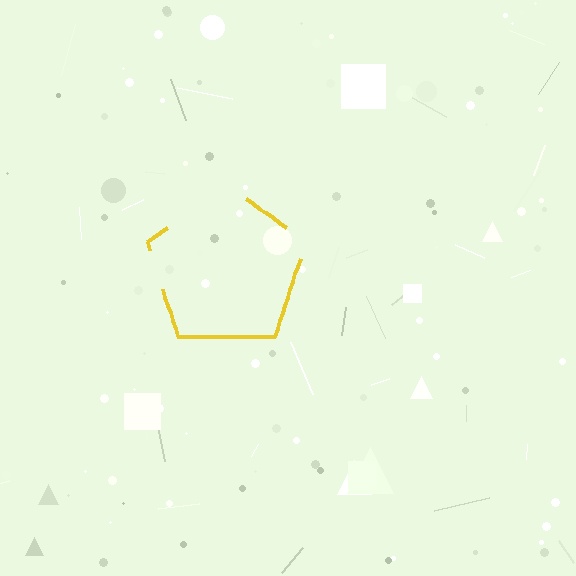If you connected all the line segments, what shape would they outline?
They would outline a pentagon.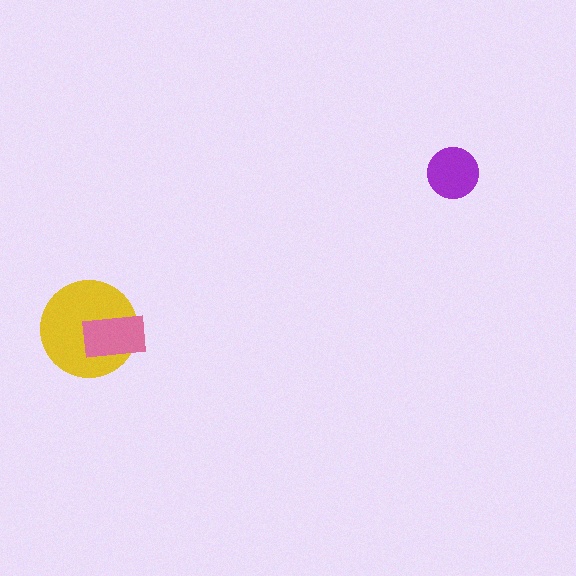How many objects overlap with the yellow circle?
1 object overlaps with the yellow circle.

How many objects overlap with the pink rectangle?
1 object overlaps with the pink rectangle.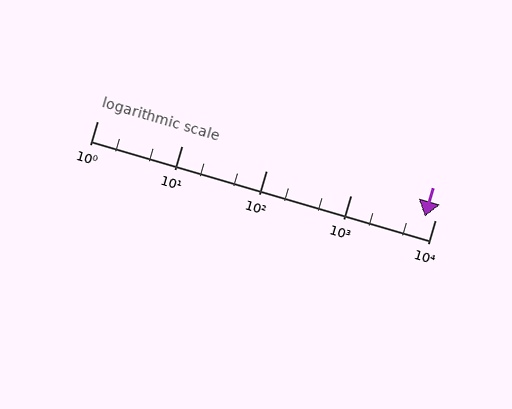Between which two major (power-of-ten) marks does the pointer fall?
The pointer is between 1000 and 10000.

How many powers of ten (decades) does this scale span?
The scale spans 4 decades, from 1 to 10000.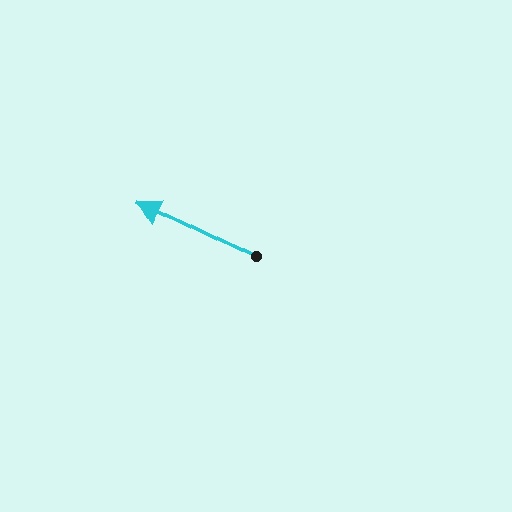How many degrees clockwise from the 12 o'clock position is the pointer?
Approximately 296 degrees.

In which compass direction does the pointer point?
Northwest.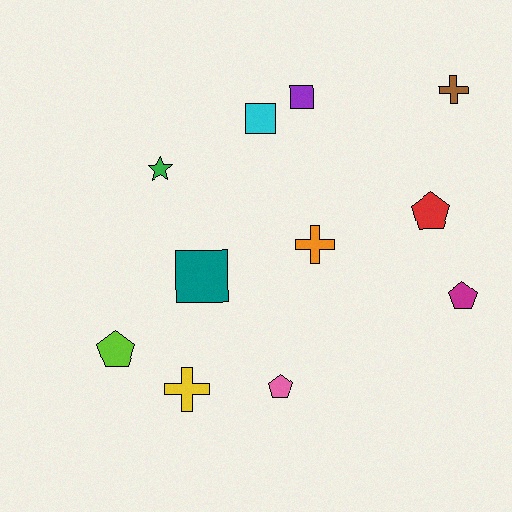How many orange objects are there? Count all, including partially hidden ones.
There is 1 orange object.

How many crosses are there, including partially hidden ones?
There are 3 crosses.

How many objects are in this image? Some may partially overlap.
There are 11 objects.